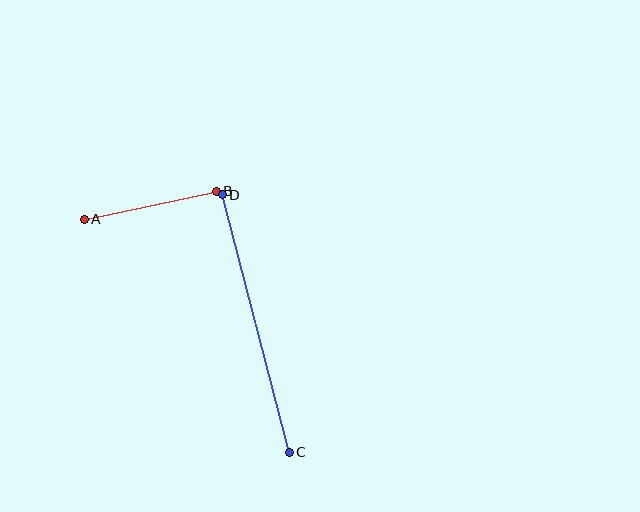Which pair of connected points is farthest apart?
Points C and D are farthest apart.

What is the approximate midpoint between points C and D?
The midpoint is at approximately (256, 323) pixels.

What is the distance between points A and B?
The distance is approximately 135 pixels.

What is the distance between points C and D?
The distance is approximately 266 pixels.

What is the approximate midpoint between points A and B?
The midpoint is at approximately (150, 205) pixels.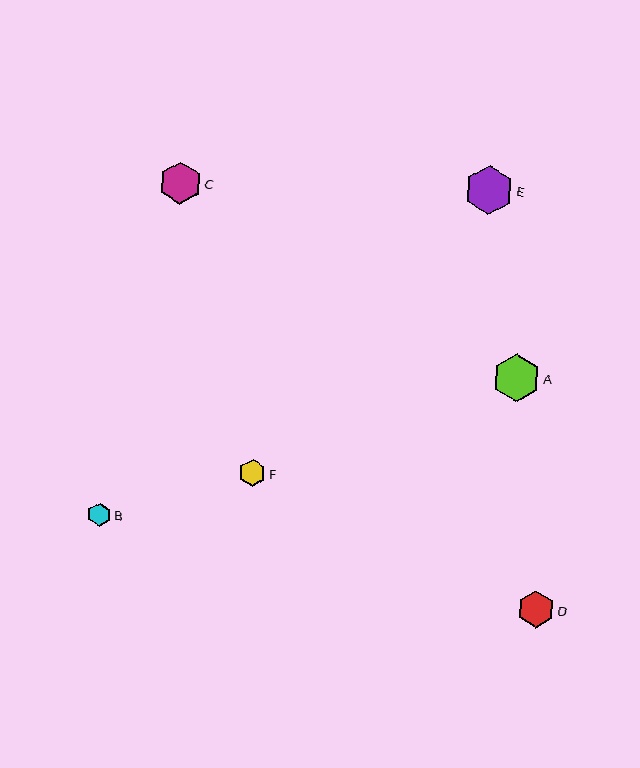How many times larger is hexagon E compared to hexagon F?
Hexagon E is approximately 1.8 times the size of hexagon F.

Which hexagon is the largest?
Hexagon E is the largest with a size of approximately 49 pixels.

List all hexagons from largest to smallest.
From largest to smallest: E, A, C, D, F, B.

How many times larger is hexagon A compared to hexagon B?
Hexagon A is approximately 2.0 times the size of hexagon B.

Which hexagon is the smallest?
Hexagon B is the smallest with a size of approximately 24 pixels.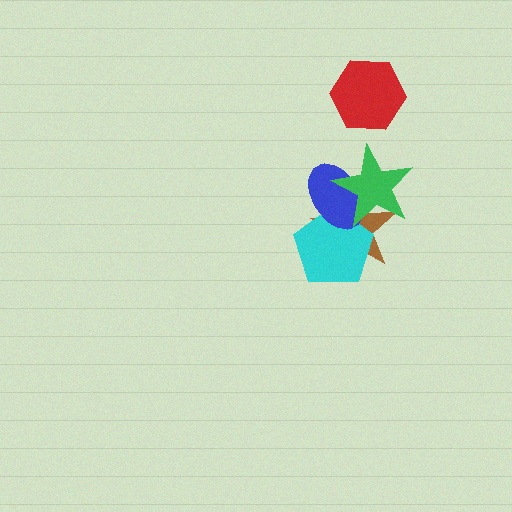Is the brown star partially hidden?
Yes, it is partially covered by another shape.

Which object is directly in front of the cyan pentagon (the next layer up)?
The blue ellipse is directly in front of the cyan pentagon.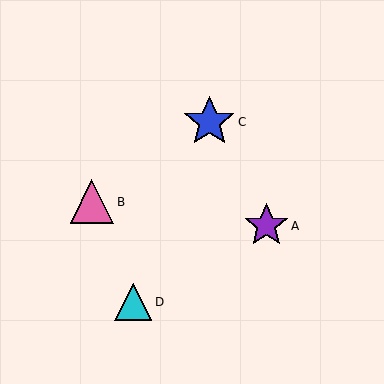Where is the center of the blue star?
The center of the blue star is at (209, 122).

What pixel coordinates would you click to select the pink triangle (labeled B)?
Click at (92, 202) to select the pink triangle B.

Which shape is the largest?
The blue star (labeled C) is the largest.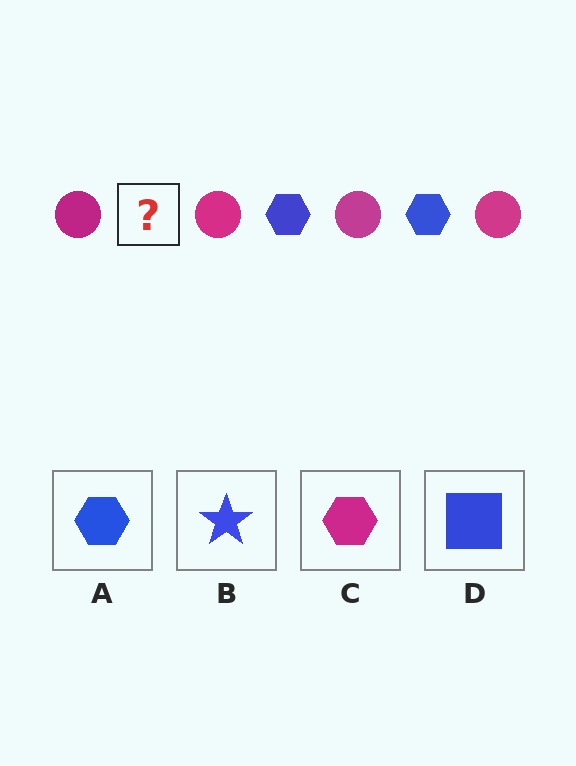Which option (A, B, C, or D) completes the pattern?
A.